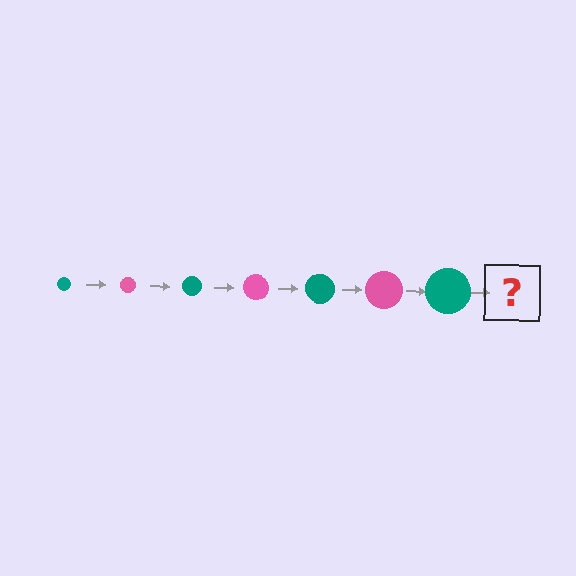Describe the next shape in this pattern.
It should be a pink circle, larger than the previous one.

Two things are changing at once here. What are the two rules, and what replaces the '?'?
The two rules are that the circle grows larger each step and the color cycles through teal and pink. The '?' should be a pink circle, larger than the previous one.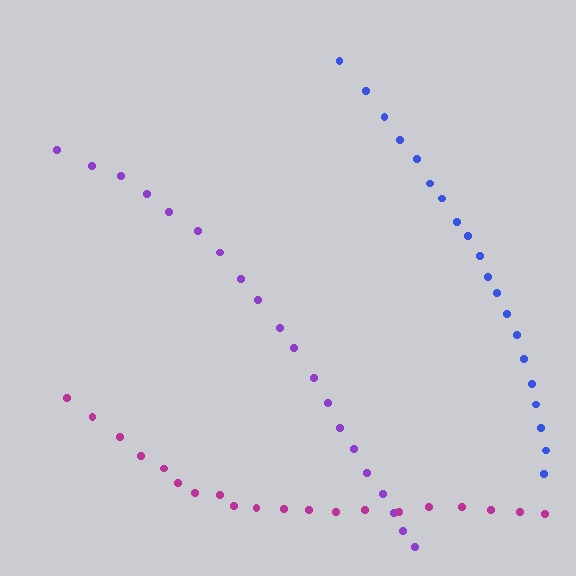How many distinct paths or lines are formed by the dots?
There are 3 distinct paths.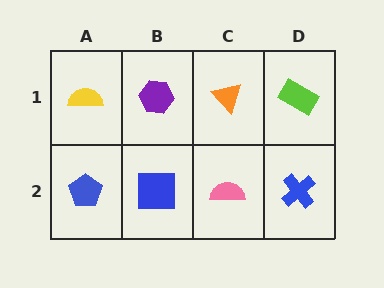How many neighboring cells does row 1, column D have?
2.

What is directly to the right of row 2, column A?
A blue square.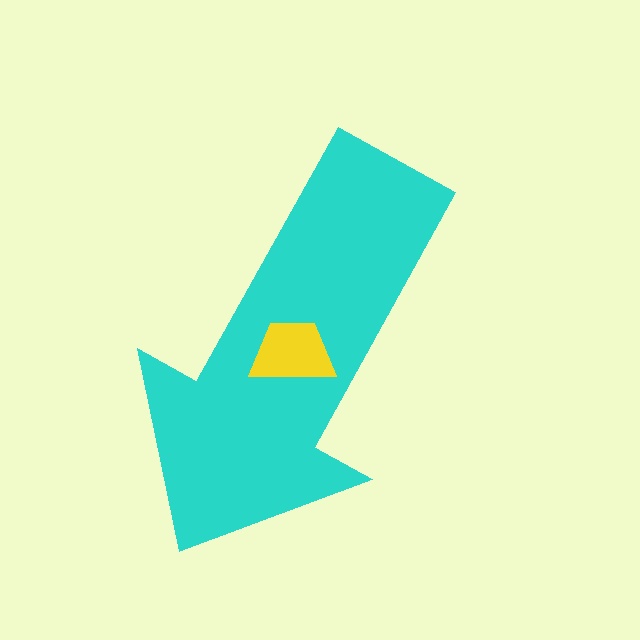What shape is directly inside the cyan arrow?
The yellow trapezoid.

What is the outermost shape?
The cyan arrow.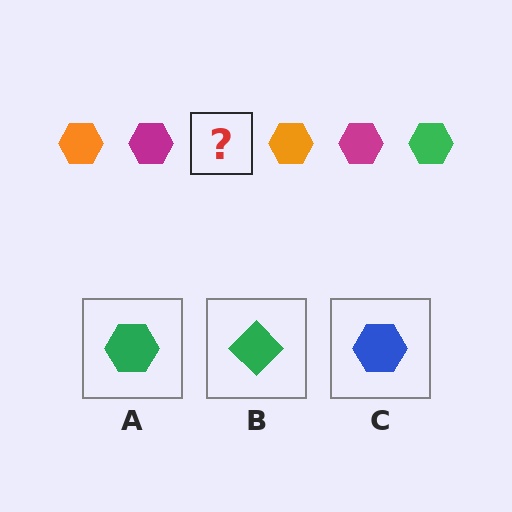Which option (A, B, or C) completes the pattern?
A.